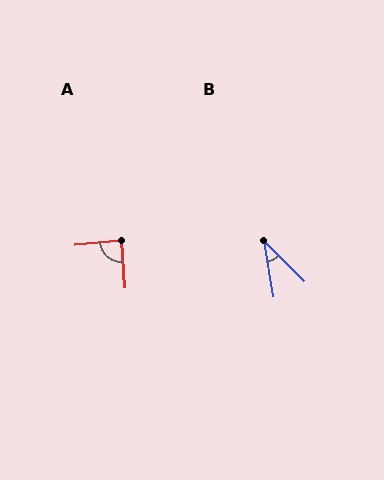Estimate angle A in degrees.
Approximately 89 degrees.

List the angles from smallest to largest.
B (35°), A (89°).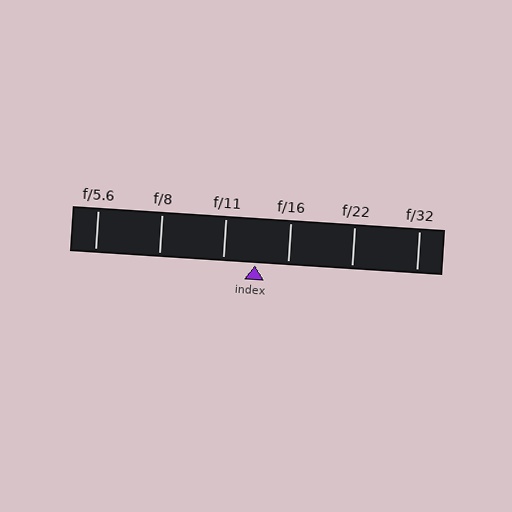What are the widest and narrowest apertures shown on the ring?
The widest aperture shown is f/5.6 and the narrowest is f/32.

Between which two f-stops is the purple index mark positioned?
The index mark is between f/11 and f/16.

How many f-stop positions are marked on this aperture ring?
There are 6 f-stop positions marked.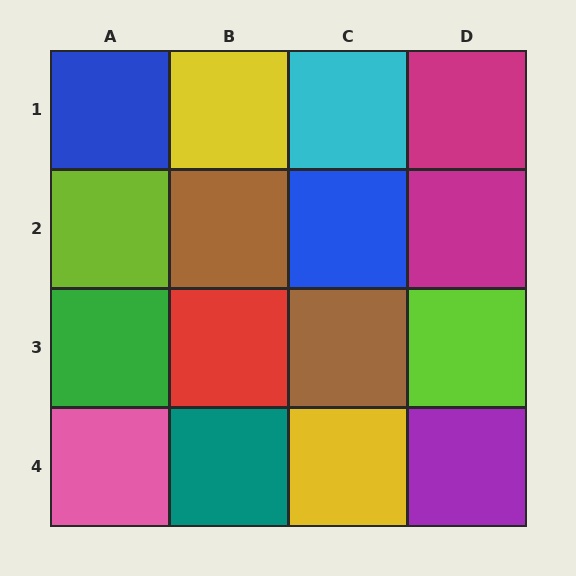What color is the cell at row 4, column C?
Yellow.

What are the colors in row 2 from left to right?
Lime, brown, blue, magenta.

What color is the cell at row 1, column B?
Yellow.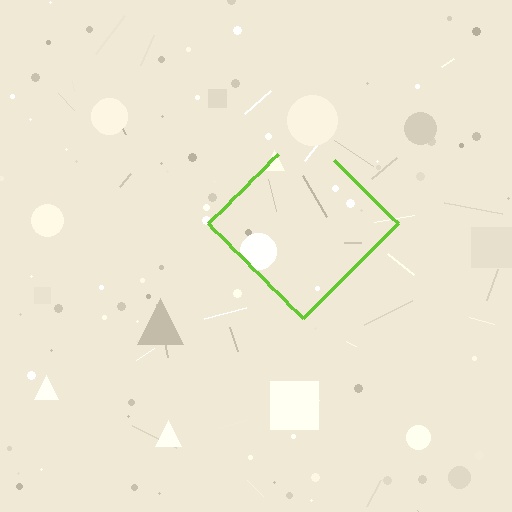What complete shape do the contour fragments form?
The contour fragments form a diamond.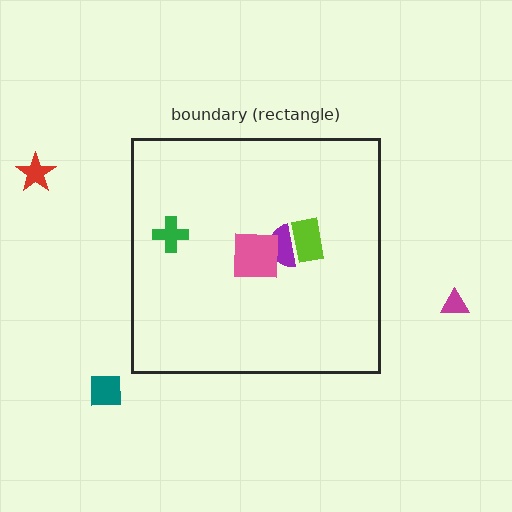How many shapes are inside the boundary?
4 inside, 3 outside.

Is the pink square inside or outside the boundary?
Inside.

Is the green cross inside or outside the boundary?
Inside.